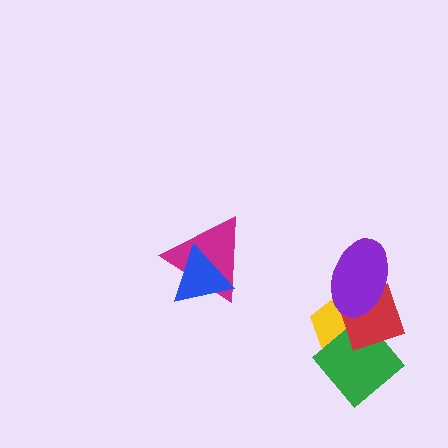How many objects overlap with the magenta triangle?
1 object overlaps with the magenta triangle.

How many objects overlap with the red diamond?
3 objects overlap with the red diamond.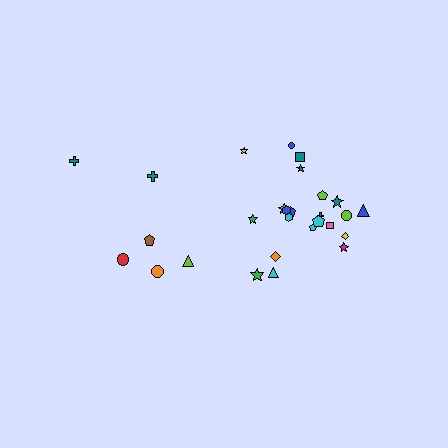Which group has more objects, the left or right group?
The right group.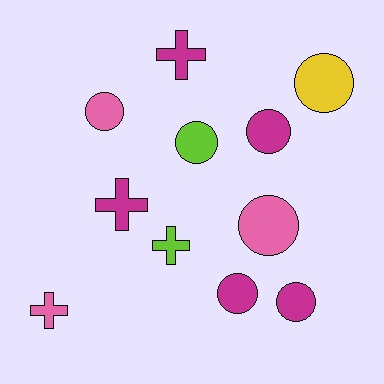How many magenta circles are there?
There are 3 magenta circles.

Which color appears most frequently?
Magenta, with 5 objects.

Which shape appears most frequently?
Circle, with 7 objects.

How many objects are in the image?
There are 11 objects.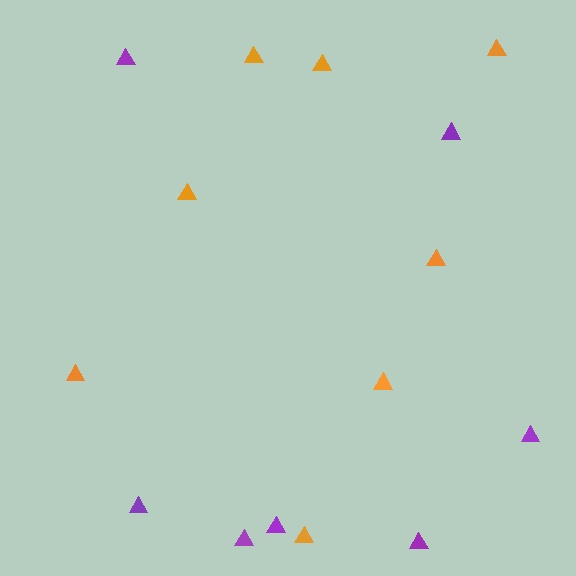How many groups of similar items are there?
There are 2 groups: one group of orange triangles (8) and one group of purple triangles (7).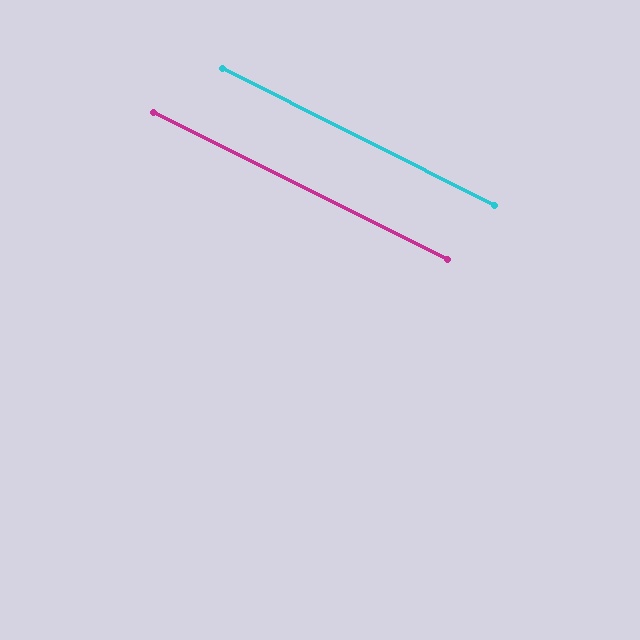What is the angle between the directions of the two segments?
Approximately 0 degrees.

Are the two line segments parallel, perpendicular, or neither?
Parallel — their directions differ by only 0.1°.